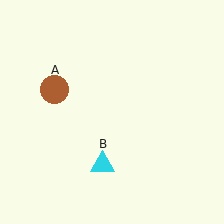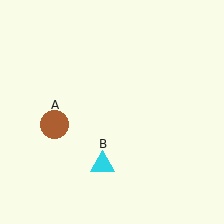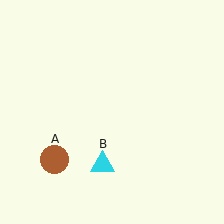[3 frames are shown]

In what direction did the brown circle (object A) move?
The brown circle (object A) moved down.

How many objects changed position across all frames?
1 object changed position: brown circle (object A).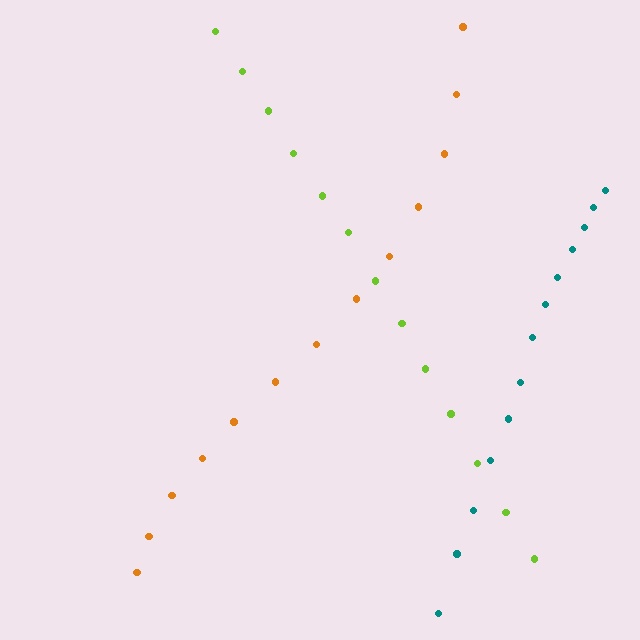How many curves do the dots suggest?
There are 3 distinct paths.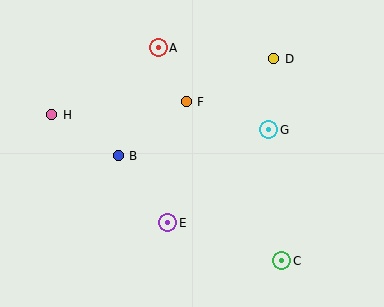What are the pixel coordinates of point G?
Point G is at (269, 130).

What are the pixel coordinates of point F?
Point F is at (186, 102).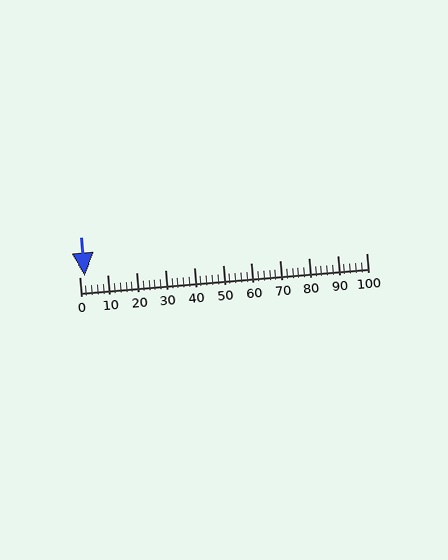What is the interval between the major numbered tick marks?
The major tick marks are spaced 10 units apart.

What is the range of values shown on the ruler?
The ruler shows values from 0 to 100.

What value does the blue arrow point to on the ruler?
The blue arrow points to approximately 2.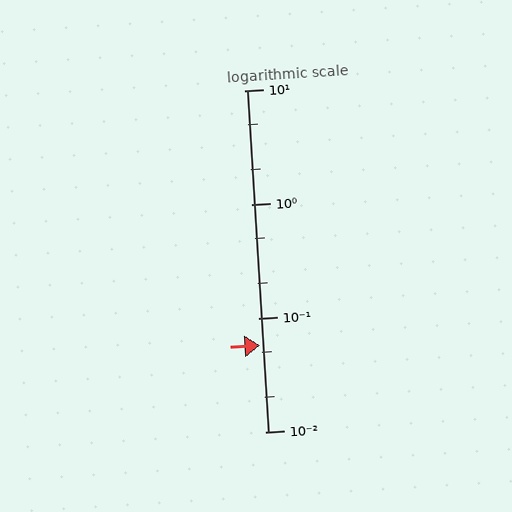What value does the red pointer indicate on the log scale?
The pointer indicates approximately 0.057.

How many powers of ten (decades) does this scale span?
The scale spans 3 decades, from 0.01 to 10.